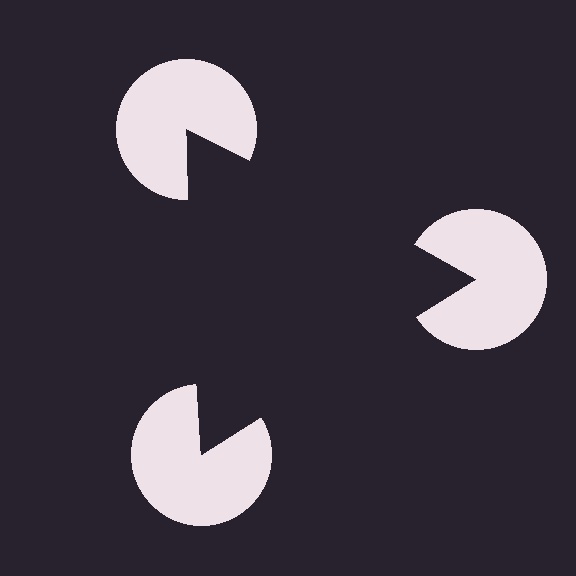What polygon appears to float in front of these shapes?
An illusory triangle — its edges are inferred from the aligned wedge cuts in the pac-man discs, not physically drawn.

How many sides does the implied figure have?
3 sides.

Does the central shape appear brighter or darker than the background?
It typically appears slightly darker than the background, even though no actual brightness change is drawn.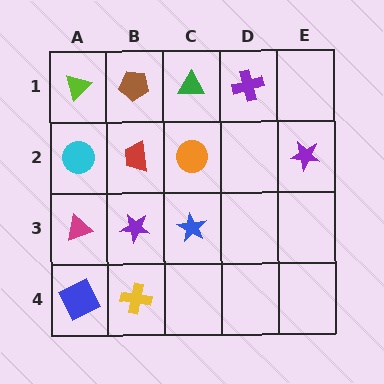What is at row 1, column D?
A purple cross.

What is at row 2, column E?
A purple star.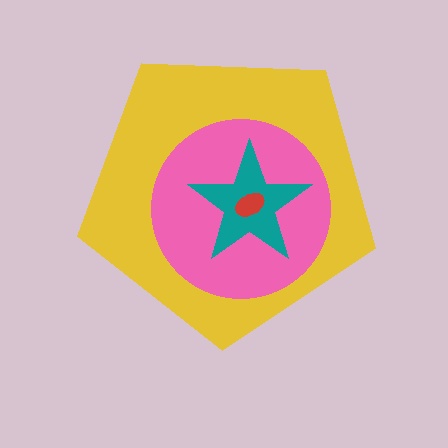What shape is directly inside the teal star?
The red ellipse.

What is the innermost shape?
The red ellipse.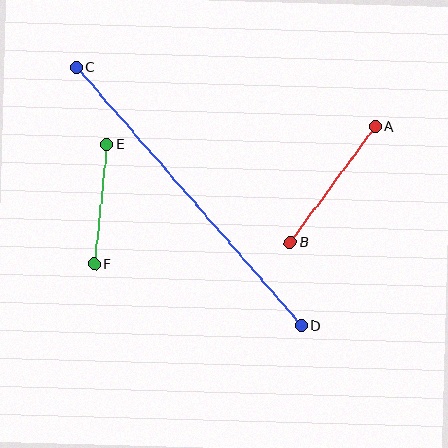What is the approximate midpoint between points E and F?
The midpoint is at approximately (100, 204) pixels.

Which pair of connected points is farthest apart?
Points C and D are farthest apart.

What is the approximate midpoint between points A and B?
The midpoint is at approximately (333, 184) pixels.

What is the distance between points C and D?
The distance is approximately 343 pixels.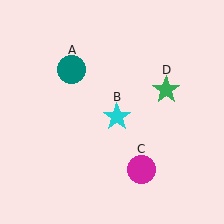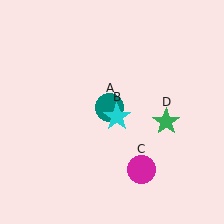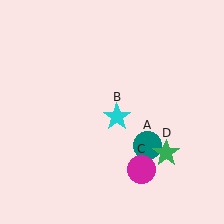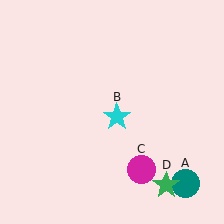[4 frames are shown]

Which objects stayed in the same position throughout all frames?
Cyan star (object B) and magenta circle (object C) remained stationary.